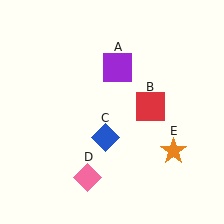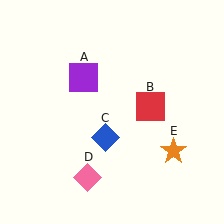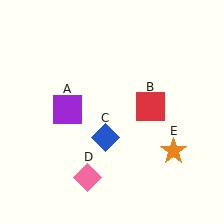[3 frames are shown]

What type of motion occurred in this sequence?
The purple square (object A) rotated counterclockwise around the center of the scene.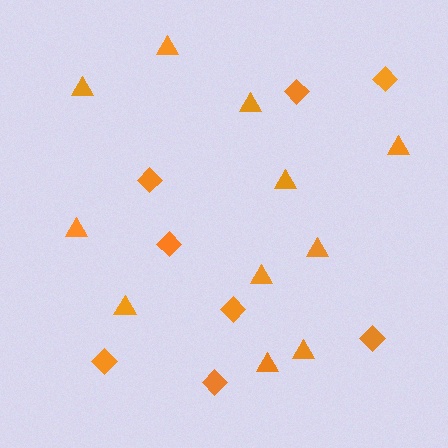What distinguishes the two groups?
There are 2 groups: one group of triangles (11) and one group of diamonds (8).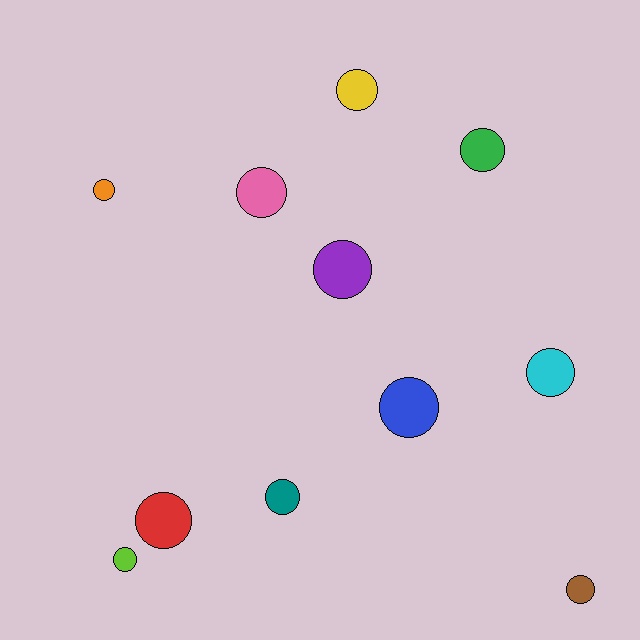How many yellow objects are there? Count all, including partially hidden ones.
There is 1 yellow object.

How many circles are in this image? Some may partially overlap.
There are 11 circles.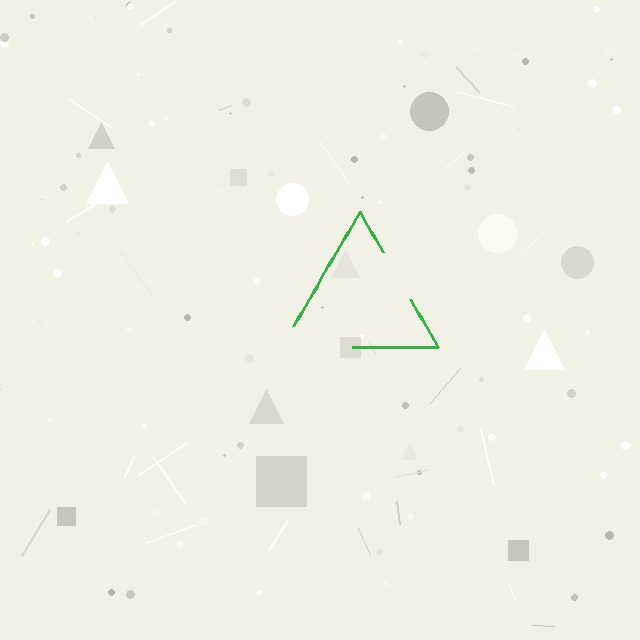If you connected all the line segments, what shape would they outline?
They would outline a triangle.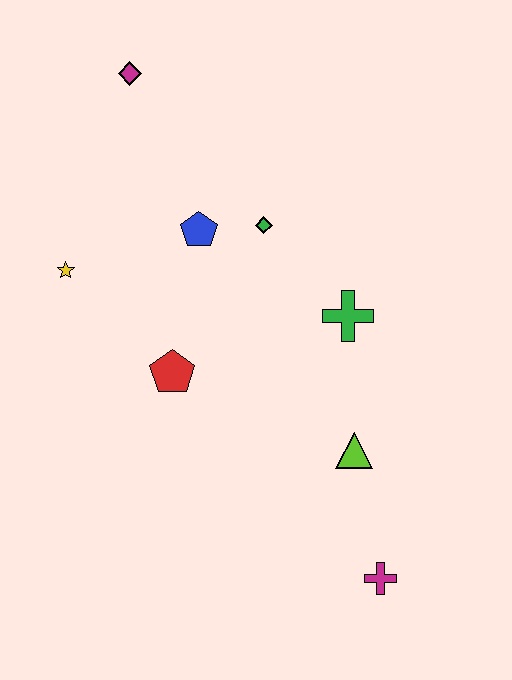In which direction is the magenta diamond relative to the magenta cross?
The magenta diamond is above the magenta cross.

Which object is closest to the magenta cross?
The lime triangle is closest to the magenta cross.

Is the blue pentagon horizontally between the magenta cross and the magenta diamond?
Yes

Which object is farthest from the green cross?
The magenta diamond is farthest from the green cross.